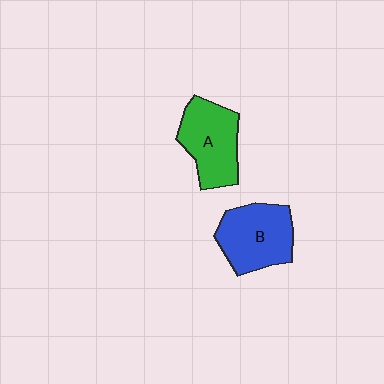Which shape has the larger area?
Shape B (blue).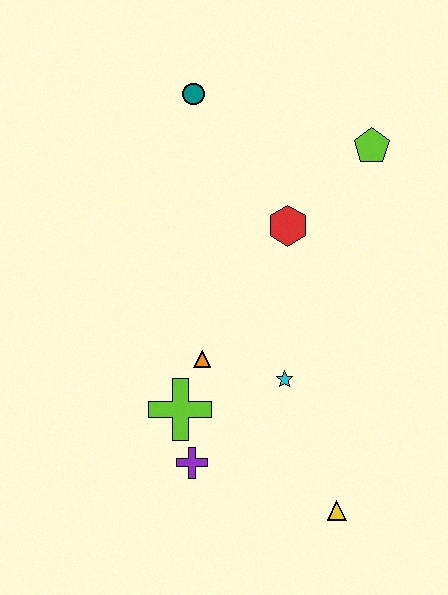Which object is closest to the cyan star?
The orange triangle is closest to the cyan star.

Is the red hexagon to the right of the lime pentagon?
No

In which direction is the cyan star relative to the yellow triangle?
The cyan star is above the yellow triangle.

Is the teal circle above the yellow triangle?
Yes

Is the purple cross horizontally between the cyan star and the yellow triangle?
No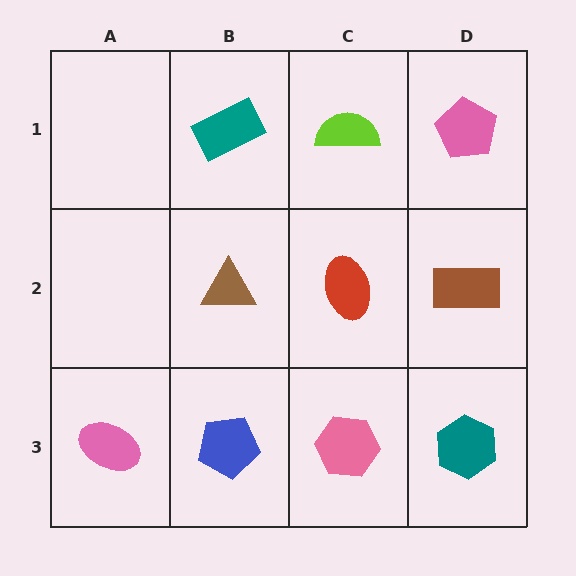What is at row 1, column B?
A teal rectangle.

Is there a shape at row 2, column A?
No, that cell is empty.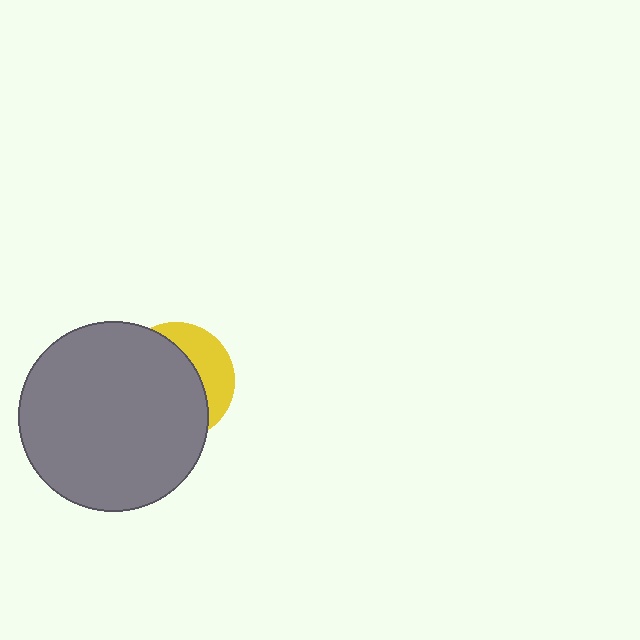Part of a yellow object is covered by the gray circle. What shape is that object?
It is a circle.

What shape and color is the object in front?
The object in front is a gray circle.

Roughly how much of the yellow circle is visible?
A small part of it is visible (roughly 32%).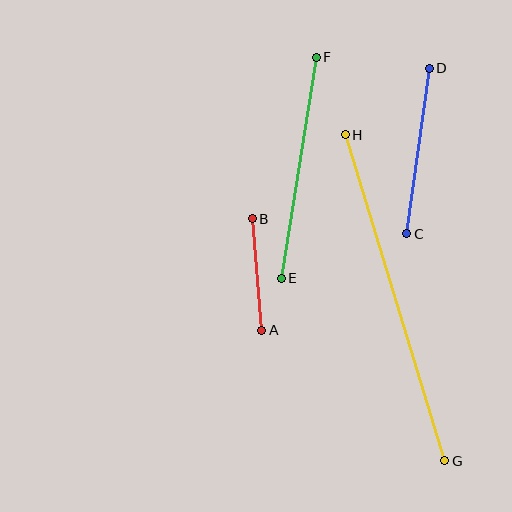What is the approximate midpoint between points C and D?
The midpoint is at approximately (418, 151) pixels.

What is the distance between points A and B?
The distance is approximately 112 pixels.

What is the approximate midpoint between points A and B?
The midpoint is at approximately (257, 275) pixels.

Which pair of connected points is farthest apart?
Points G and H are farthest apart.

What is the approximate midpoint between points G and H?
The midpoint is at approximately (395, 298) pixels.